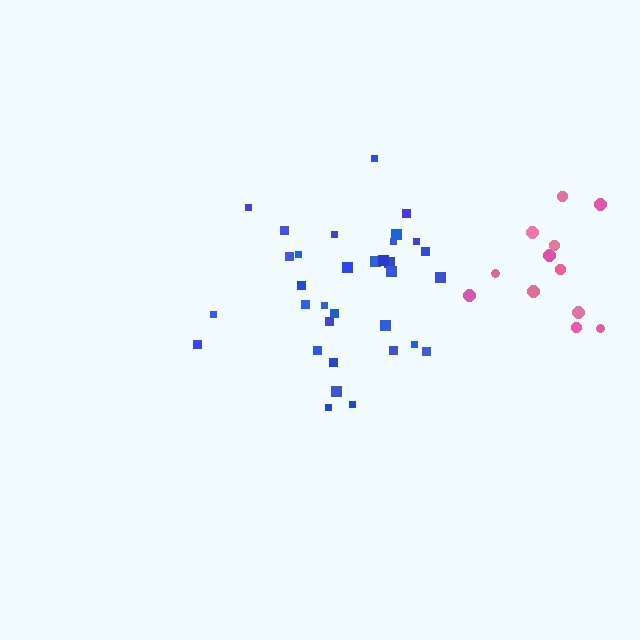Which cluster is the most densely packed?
Blue.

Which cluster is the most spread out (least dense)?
Pink.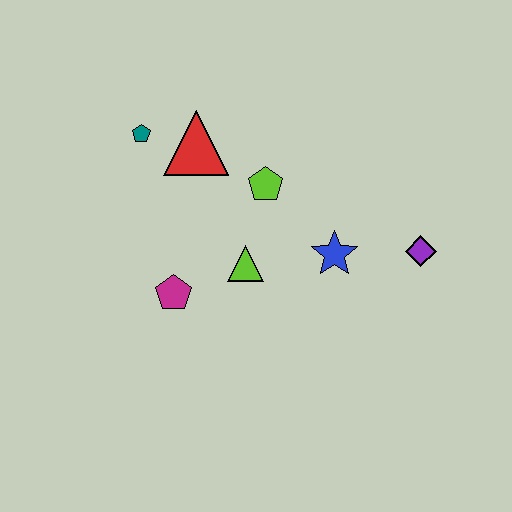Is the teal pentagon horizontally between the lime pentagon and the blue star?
No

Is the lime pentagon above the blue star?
Yes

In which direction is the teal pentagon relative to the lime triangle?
The teal pentagon is above the lime triangle.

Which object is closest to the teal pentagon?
The red triangle is closest to the teal pentagon.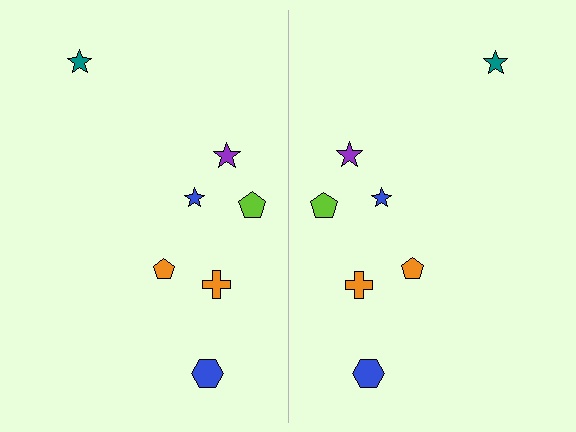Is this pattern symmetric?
Yes, this pattern has bilateral (reflection) symmetry.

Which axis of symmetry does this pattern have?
The pattern has a vertical axis of symmetry running through the center of the image.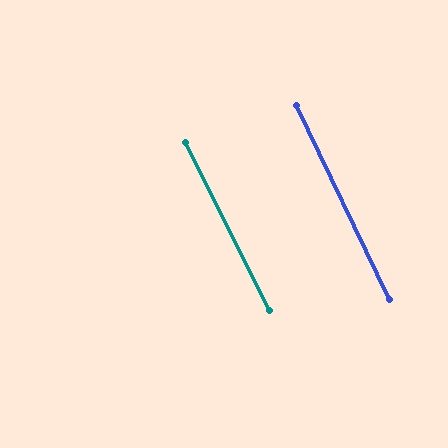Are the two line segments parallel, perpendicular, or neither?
Parallel — their directions differ by only 0.8°.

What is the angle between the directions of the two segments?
Approximately 1 degree.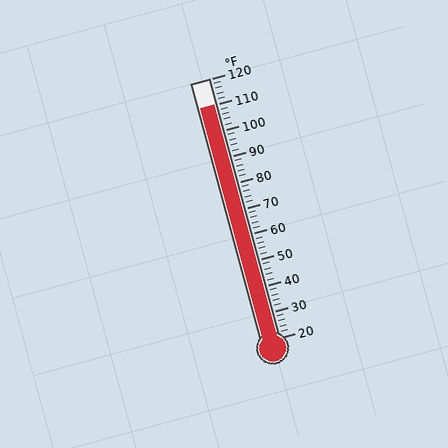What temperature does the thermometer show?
The thermometer shows approximately 110°F.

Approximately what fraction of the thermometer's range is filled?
The thermometer is filled to approximately 90% of its range.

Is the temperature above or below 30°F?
The temperature is above 30°F.